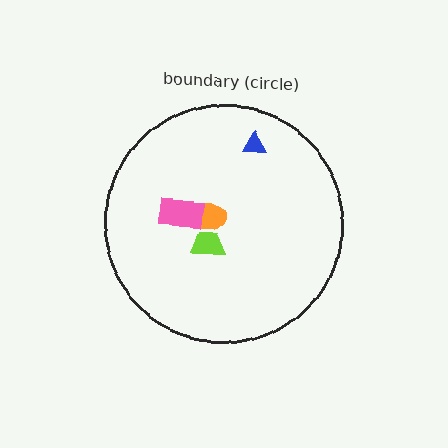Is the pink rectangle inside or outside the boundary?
Inside.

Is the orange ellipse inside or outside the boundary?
Inside.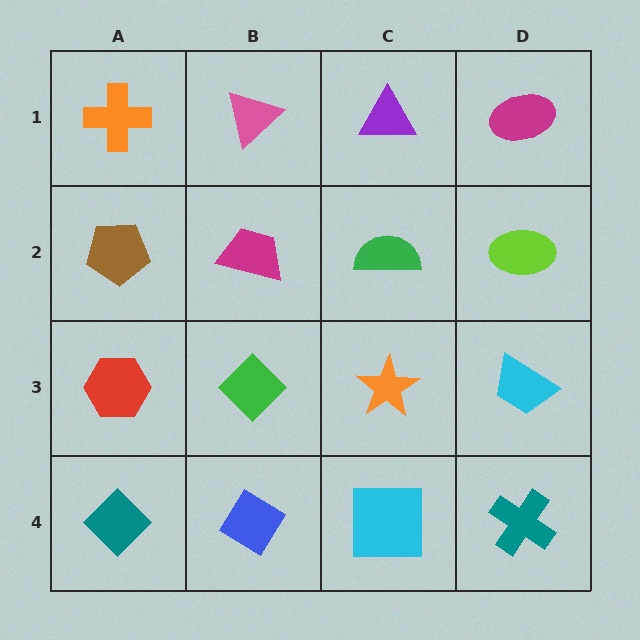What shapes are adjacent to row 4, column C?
An orange star (row 3, column C), a blue diamond (row 4, column B), a teal cross (row 4, column D).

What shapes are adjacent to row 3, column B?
A magenta trapezoid (row 2, column B), a blue diamond (row 4, column B), a red hexagon (row 3, column A), an orange star (row 3, column C).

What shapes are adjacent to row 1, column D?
A lime ellipse (row 2, column D), a purple triangle (row 1, column C).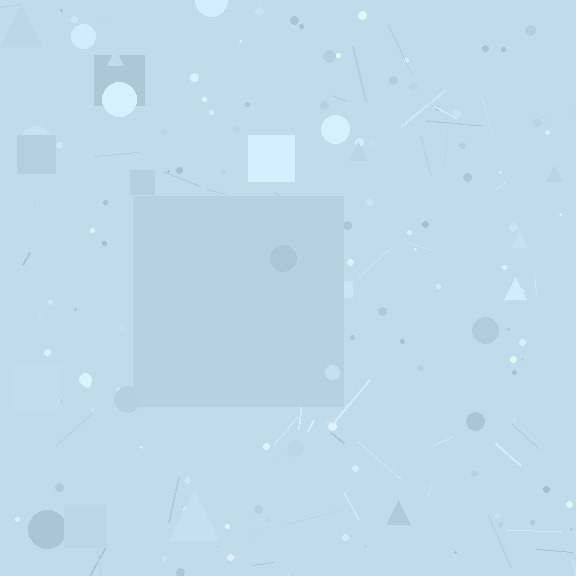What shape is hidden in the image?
A square is hidden in the image.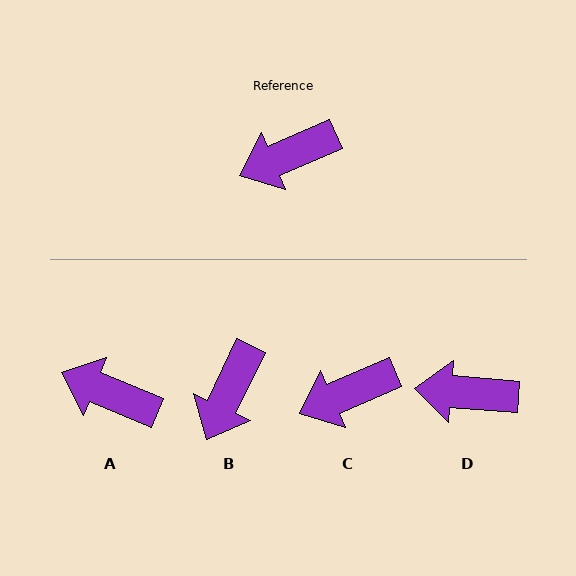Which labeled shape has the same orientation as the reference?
C.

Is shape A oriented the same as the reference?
No, it is off by about 46 degrees.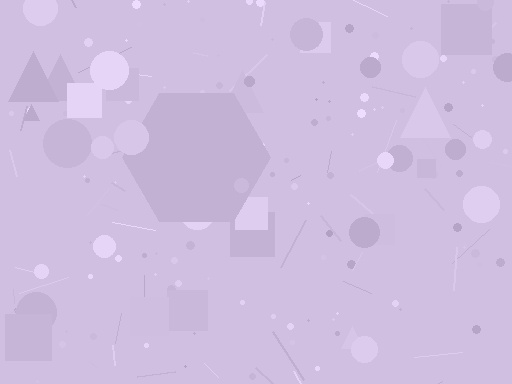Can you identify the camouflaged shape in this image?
The camouflaged shape is a hexagon.